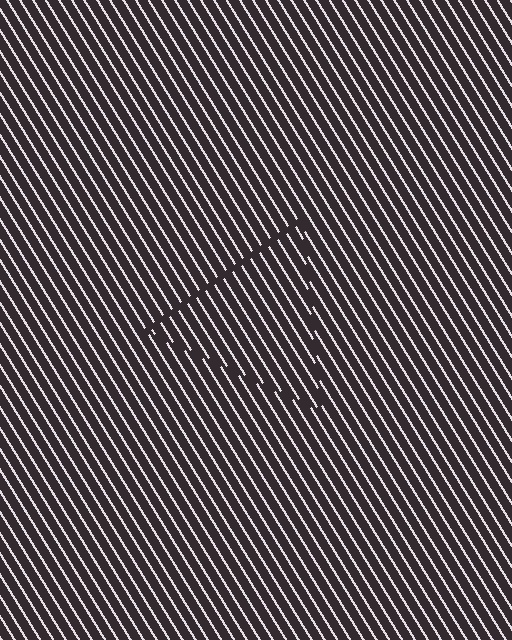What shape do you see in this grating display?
An illusory triangle. The interior of the shape contains the same grating, shifted by half a period — the contour is defined by the phase discontinuity where line-ends from the inner and outer gratings abut.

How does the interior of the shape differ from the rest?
The interior of the shape contains the same grating, shifted by half a period — the contour is defined by the phase discontinuity where line-ends from the inner and outer gratings abut.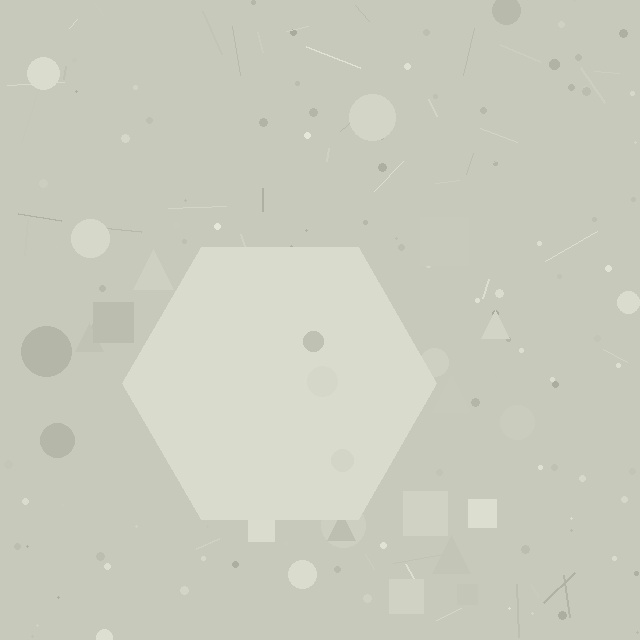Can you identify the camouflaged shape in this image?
The camouflaged shape is a hexagon.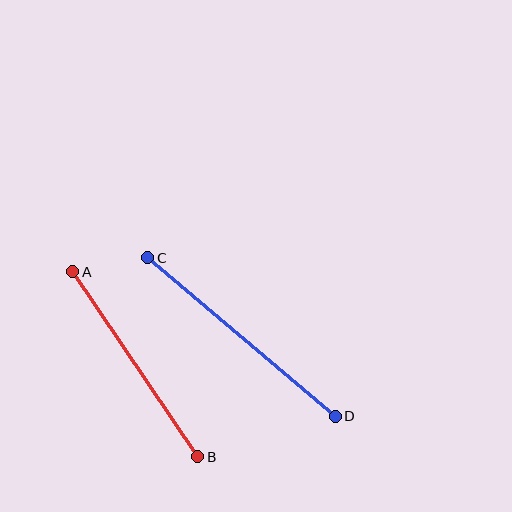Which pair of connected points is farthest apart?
Points C and D are farthest apart.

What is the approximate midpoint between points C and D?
The midpoint is at approximately (242, 337) pixels.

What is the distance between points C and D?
The distance is approximately 246 pixels.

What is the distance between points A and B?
The distance is approximately 223 pixels.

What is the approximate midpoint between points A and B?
The midpoint is at approximately (135, 364) pixels.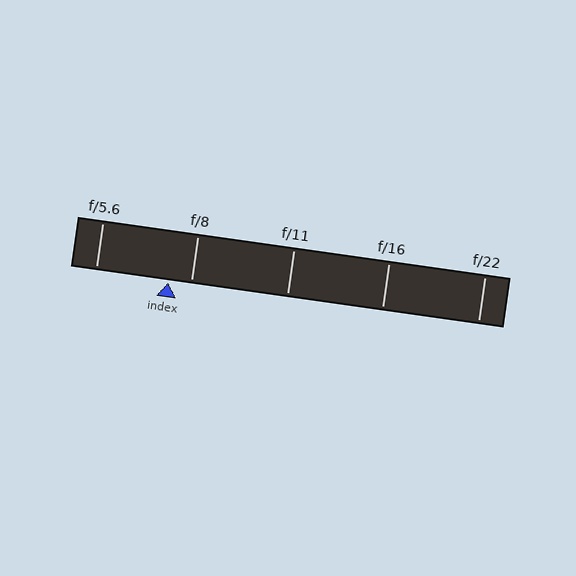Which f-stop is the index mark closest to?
The index mark is closest to f/8.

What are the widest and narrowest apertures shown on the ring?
The widest aperture shown is f/5.6 and the narrowest is f/22.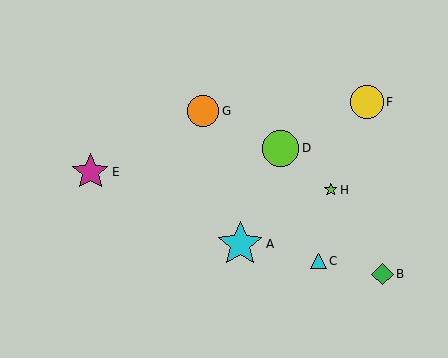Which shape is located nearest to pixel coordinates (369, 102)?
The yellow circle (labeled F) at (367, 102) is nearest to that location.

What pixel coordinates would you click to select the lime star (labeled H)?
Click at (331, 190) to select the lime star H.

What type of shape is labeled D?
Shape D is a lime circle.